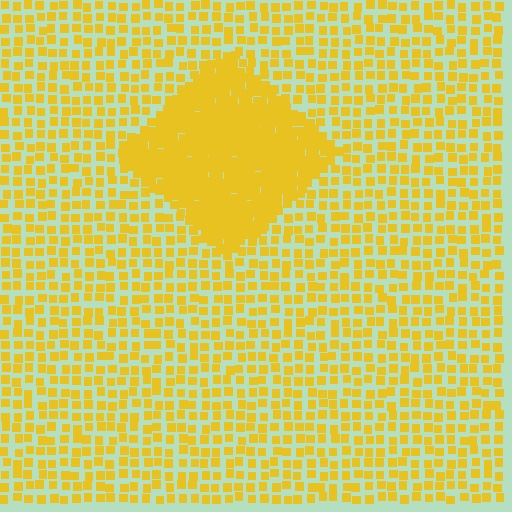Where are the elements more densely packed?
The elements are more densely packed inside the diamond boundary.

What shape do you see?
I see a diamond.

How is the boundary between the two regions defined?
The boundary is defined by a change in element density (approximately 2.5x ratio). All elements are the same color, size, and shape.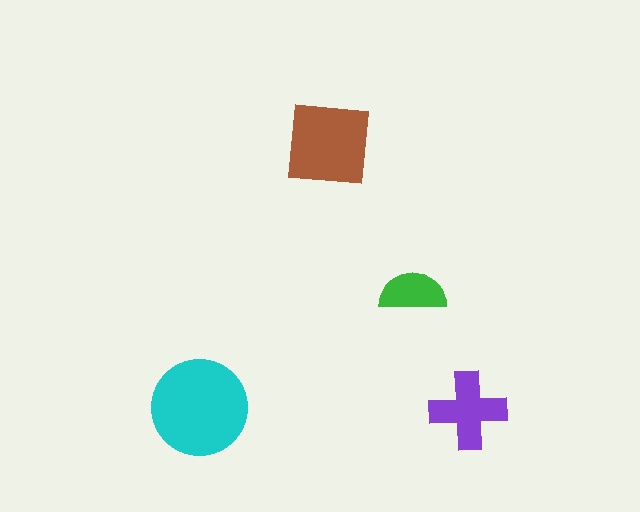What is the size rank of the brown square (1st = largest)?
2nd.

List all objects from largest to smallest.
The cyan circle, the brown square, the purple cross, the green semicircle.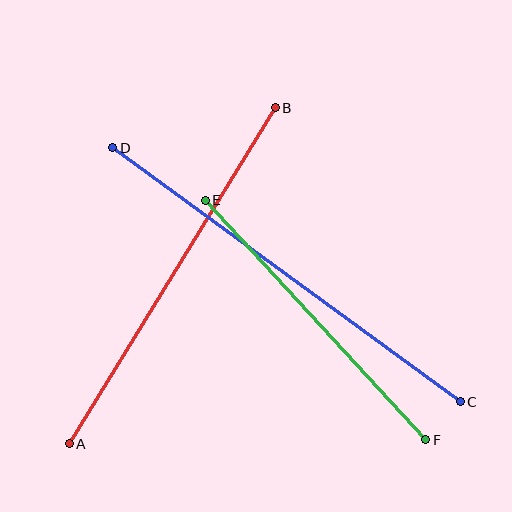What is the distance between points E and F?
The distance is approximately 325 pixels.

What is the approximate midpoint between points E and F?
The midpoint is at approximately (316, 320) pixels.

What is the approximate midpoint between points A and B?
The midpoint is at approximately (172, 276) pixels.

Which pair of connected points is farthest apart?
Points C and D are farthest apart.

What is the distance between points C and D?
The distance is approximately 431 pixels.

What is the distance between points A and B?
The distance is approximately 394 pixels.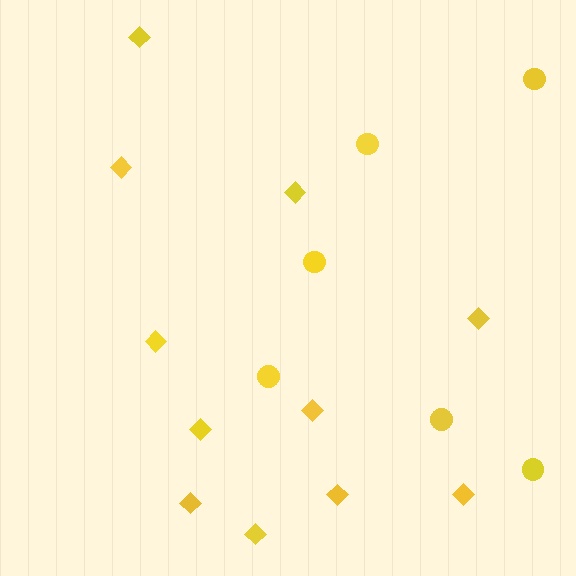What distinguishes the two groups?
There are 2 groups: one group of diamonds (11) and one group of circles (6).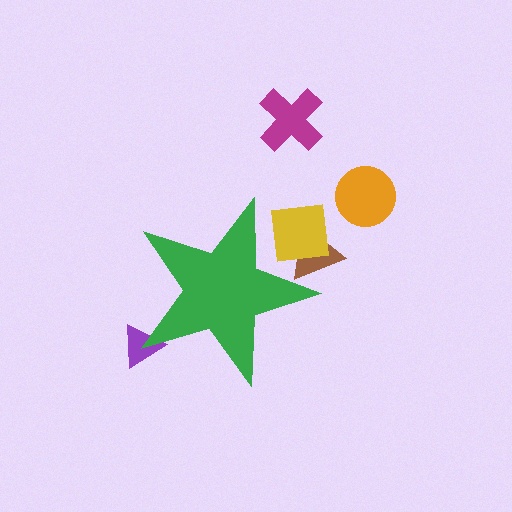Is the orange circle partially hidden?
No, the orange circle is fully visible.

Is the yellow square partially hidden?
Yes, the yellow square is partially hidden behind the green star.